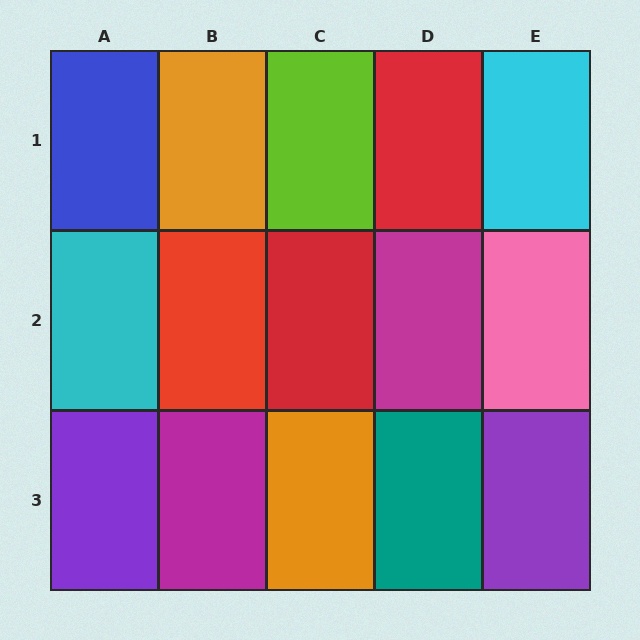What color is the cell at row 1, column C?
Lime.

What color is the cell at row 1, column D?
Red.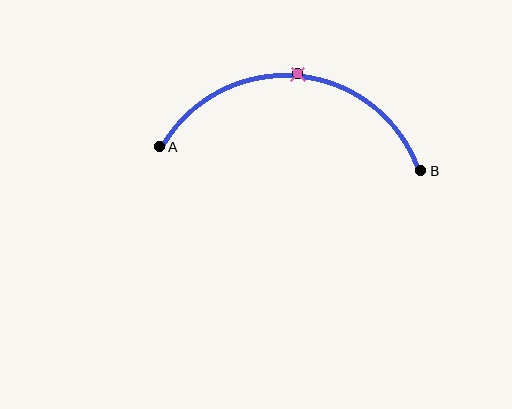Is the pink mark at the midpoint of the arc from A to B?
Yes. The pink mark lies on the arc at equal arc-length from both A and B — it is the arc midpoint.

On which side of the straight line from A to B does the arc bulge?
The arc bulges above the straight line connecting A and B.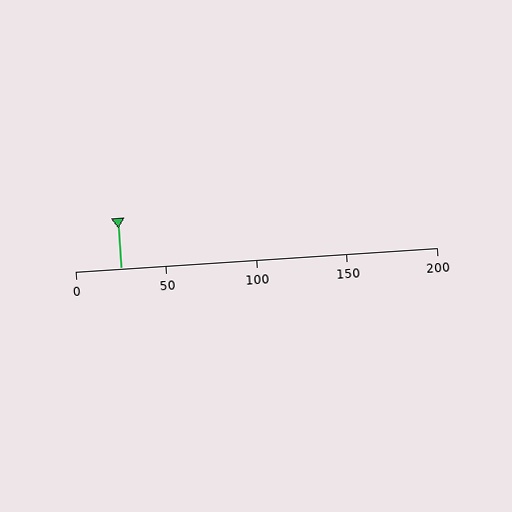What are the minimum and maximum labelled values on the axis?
The axis runs from 0 to 200.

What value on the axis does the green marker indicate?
The marker indicates approximately 25.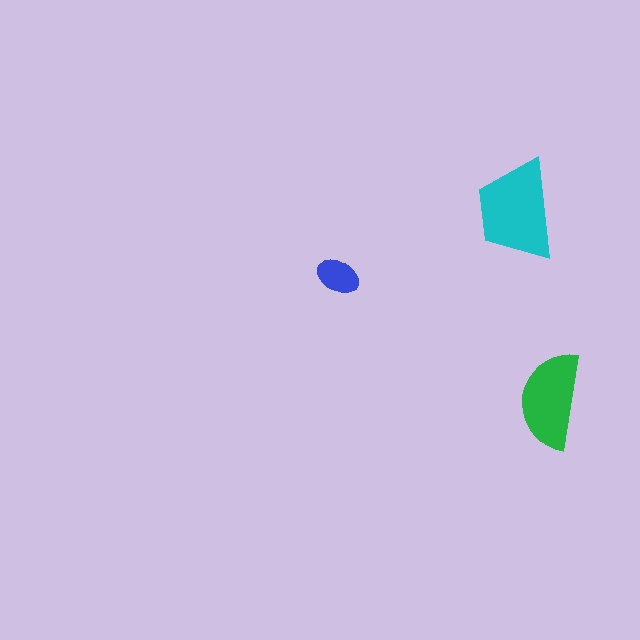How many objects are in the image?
There are 3 objects in the image.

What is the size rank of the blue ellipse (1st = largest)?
3rd.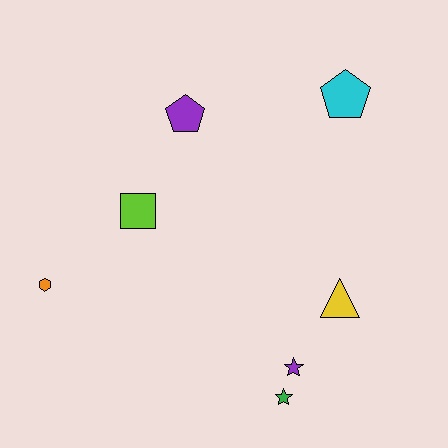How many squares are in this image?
There is 1 square.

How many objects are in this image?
There are 7 objects.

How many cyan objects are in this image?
There is 1 cyan object.